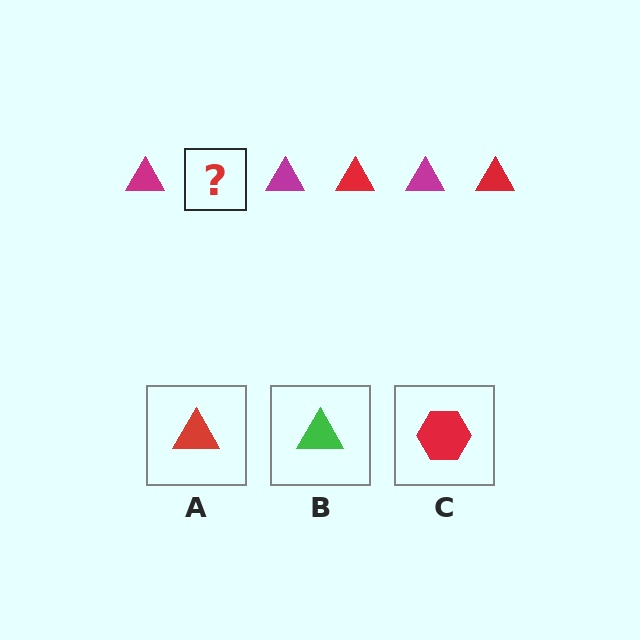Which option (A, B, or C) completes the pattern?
A.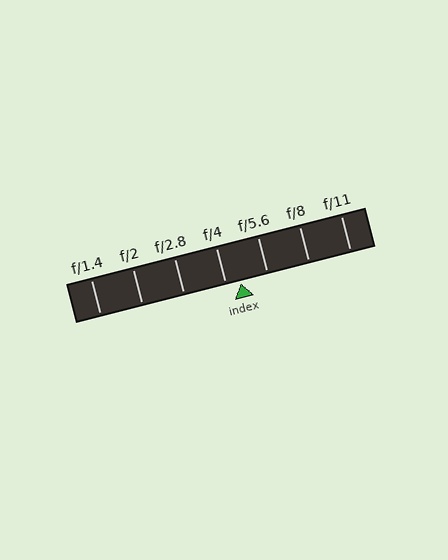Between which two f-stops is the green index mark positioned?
The index mark is between f/4 and f/5.6.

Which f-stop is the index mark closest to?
The index mark is closest to f/4.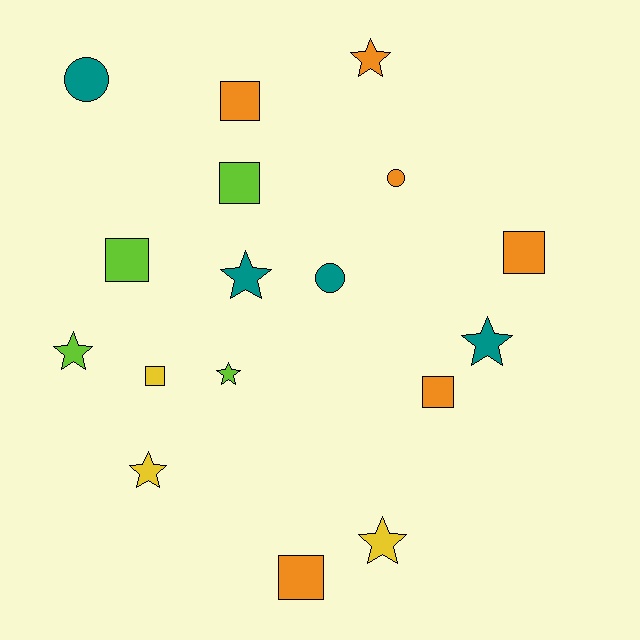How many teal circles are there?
There are 2 teal circles.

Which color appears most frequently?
Orange, with 6 objects.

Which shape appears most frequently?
Square, with 7 objects.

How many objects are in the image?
There are 17 objects.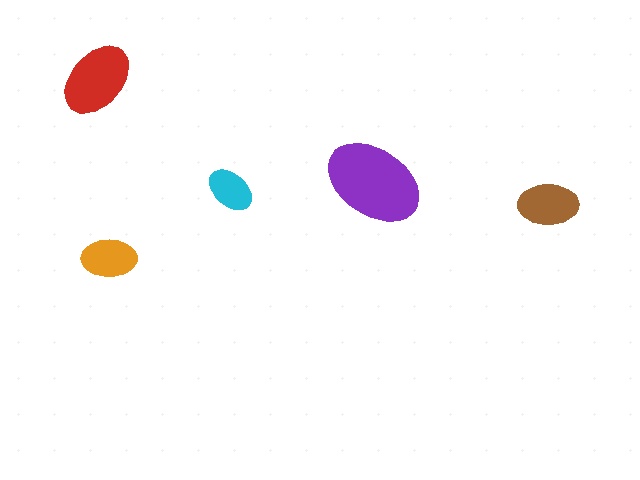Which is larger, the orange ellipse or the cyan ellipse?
The orange one.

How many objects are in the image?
There are 5 objects in the image.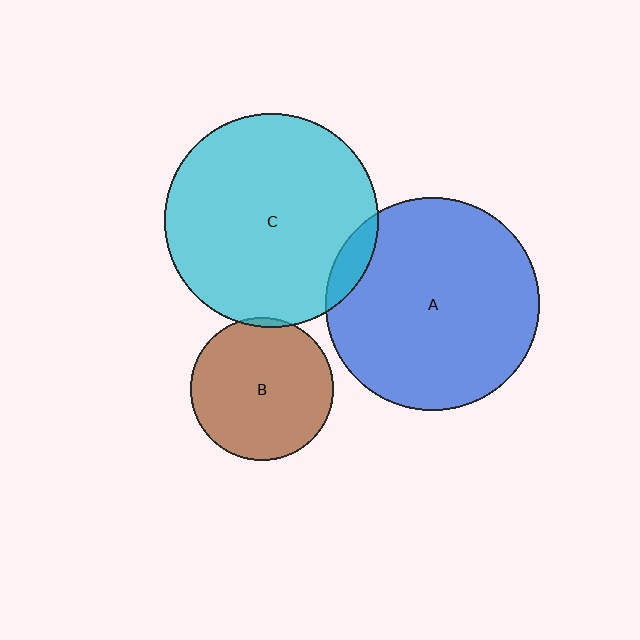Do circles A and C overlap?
Yes.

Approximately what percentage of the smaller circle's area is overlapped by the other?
Approximately 5%.